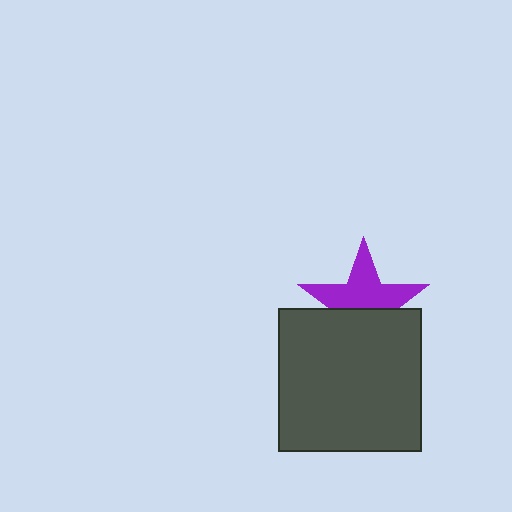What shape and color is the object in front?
The object in front is a dark gray square.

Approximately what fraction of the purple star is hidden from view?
Roughly 44% of the purple star is hidden behind the dark gray square.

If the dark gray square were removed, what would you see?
You would see the complete purple star.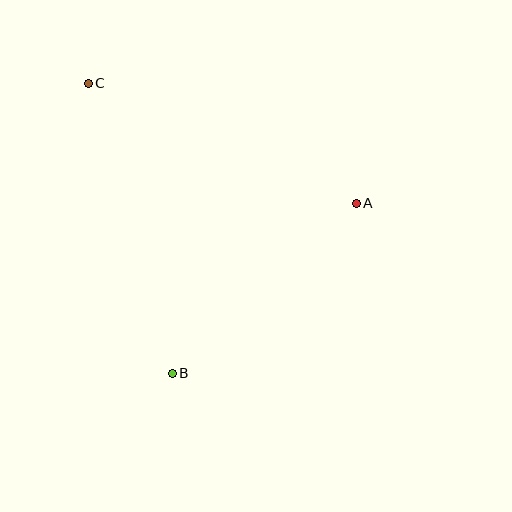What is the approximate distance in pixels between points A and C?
The distance between A and C is approximately 293 pixels.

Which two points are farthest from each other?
Points B and C are farthest from each other.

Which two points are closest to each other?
Points A and B are closest to each other.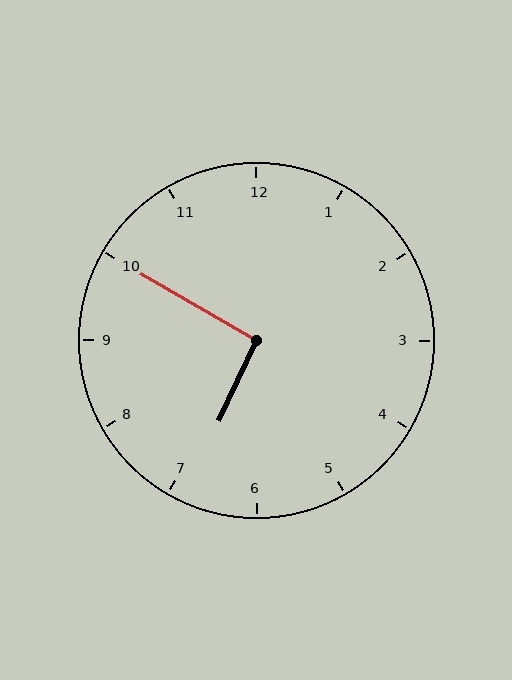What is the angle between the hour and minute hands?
Approximately 95 degrees.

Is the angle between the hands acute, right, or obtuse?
It is right.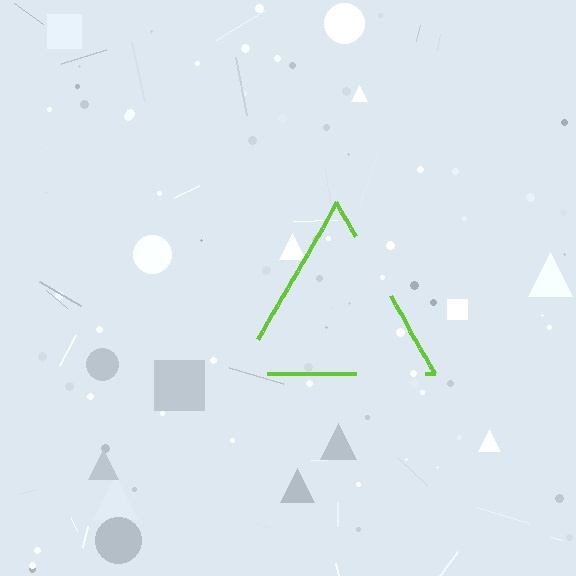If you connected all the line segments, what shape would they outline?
They would outline a triangle.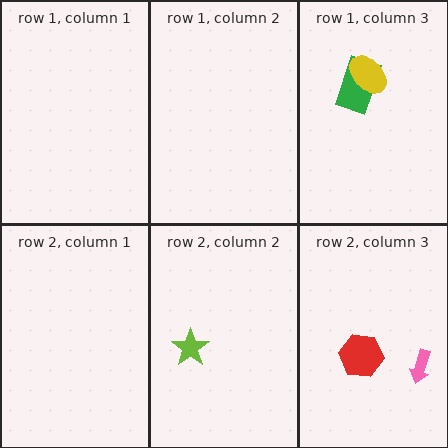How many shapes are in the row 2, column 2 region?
1.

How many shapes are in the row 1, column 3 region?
2.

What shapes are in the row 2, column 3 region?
The red hexagon, the pink arrow.